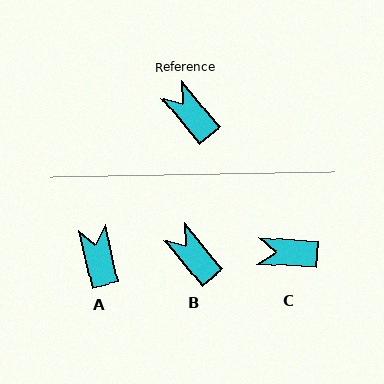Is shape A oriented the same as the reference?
No, it is off by about 27 degrees.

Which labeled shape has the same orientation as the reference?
B.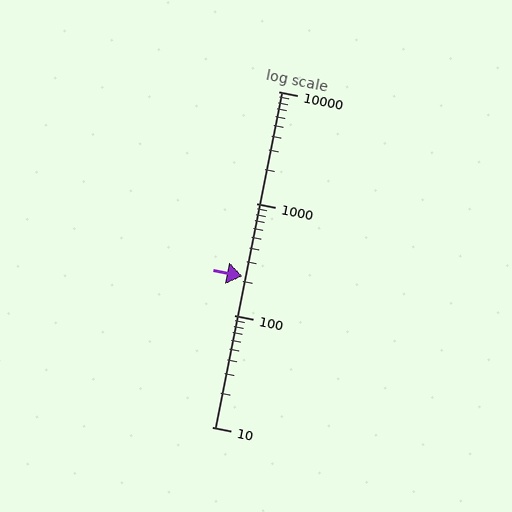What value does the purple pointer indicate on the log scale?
The pointer indicates approximately 220.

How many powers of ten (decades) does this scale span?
The scale spans 3 decades, from 10 to 10000.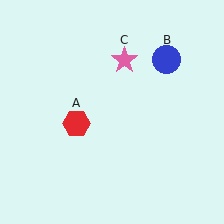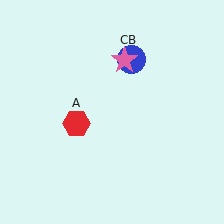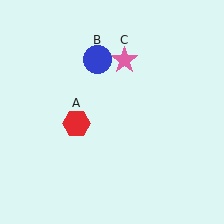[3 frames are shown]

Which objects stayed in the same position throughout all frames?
Red hexagon (object A) and pink star (object C) remained stationary.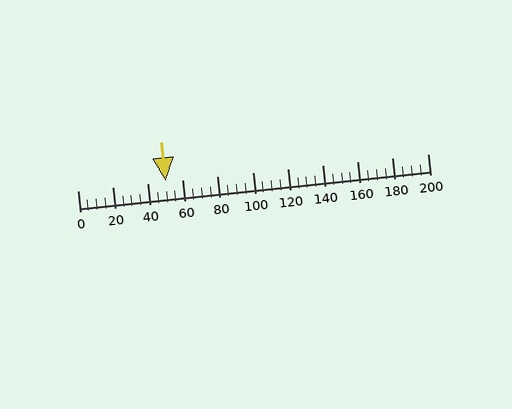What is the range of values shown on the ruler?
The ruler shows values from 0 to 200.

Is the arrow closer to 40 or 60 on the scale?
The arrow is closer to 60.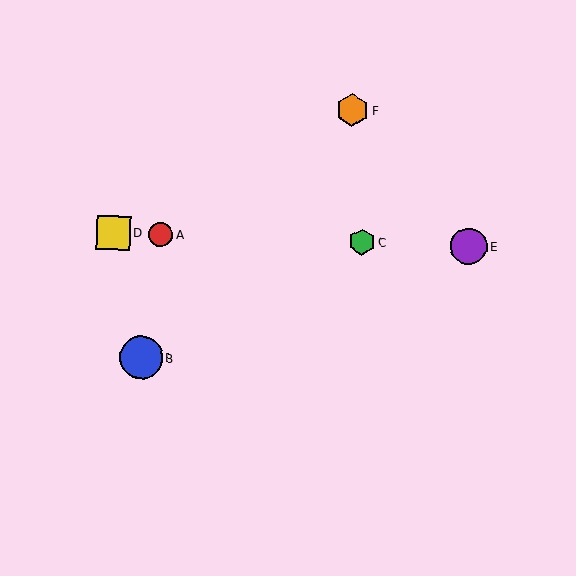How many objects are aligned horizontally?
4 objects (A, C, D, E) are aligned horizontally.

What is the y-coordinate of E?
Object E is at y≈246.